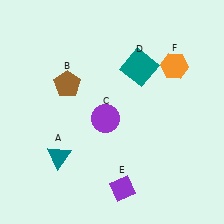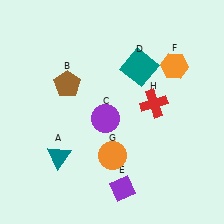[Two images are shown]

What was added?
An orange circle (G), a red cross (H) were added in Image 2.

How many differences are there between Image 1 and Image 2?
There are 2 differences between the two images.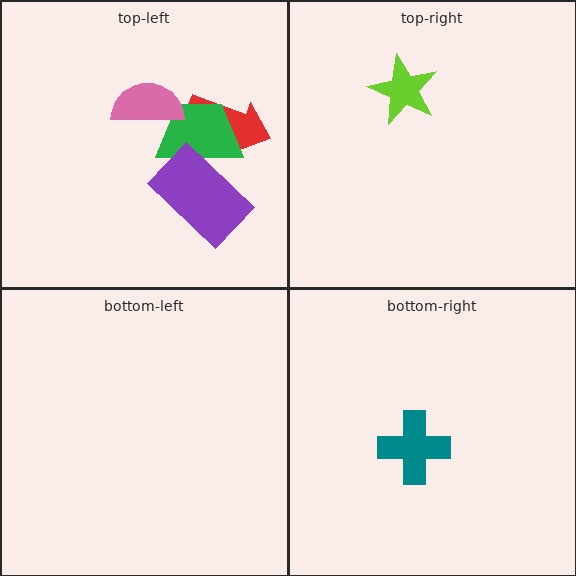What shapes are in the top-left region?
The red arrow, the green trapezoid, the purple rectangle, the pink semicircle.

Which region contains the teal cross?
The bottom-right region.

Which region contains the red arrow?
The top-left region.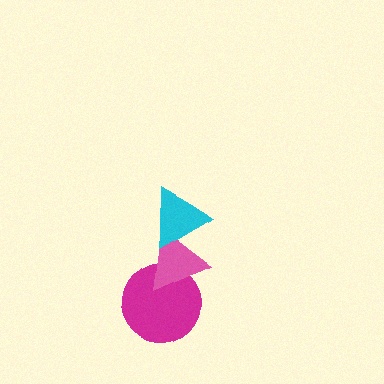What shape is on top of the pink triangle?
The cyan triangle is on top of the pink triangle.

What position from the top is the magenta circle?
The magenta circle is 3rd from the top.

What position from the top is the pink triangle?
The pink triangle is 2nd from the top.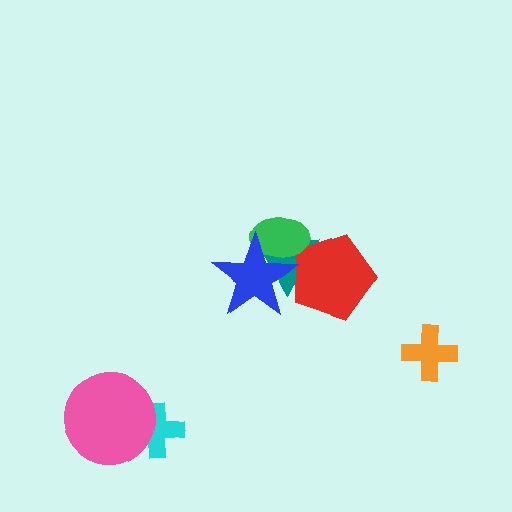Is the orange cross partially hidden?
No, no other shape covers it.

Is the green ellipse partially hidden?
Yes, it is partially covered by another shape.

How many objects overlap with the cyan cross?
1 object overlaps with the cyan cross.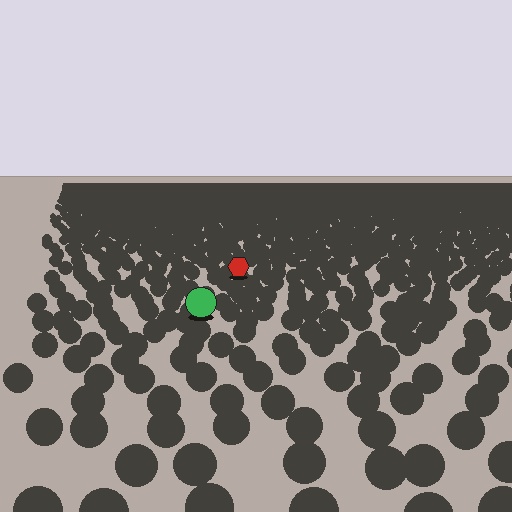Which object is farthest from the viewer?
The red hexagon is farthest from the viewer. It appears smaller and the ground texture around it is denser.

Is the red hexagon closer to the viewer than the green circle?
No. The green circle is closer — you can tell from the texture gradient: the ground texture is coarser near it.